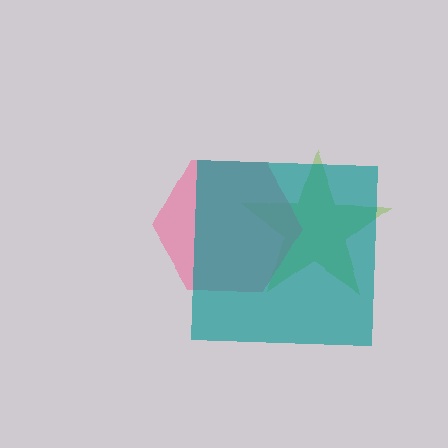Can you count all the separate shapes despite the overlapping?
Yes, there are 3 separate shapes.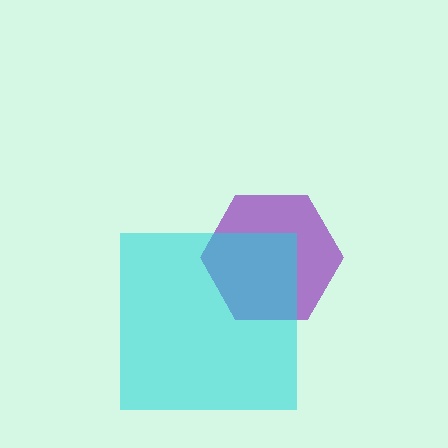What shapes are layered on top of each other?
The layered shapes are: a purple hexagon, a cyan square.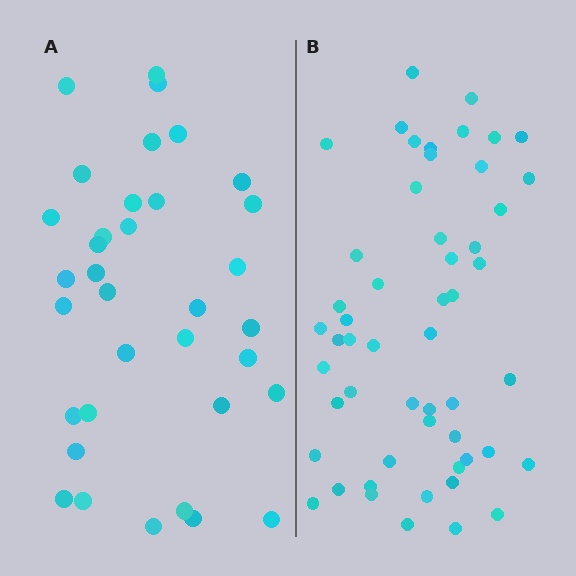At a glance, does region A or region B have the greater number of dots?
Region B (the right region) has more dots.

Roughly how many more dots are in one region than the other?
Region B has approximately 20 more dots than region A.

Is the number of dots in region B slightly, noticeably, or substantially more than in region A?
Region B has substantially more. The ratio is roughly 1.5 to 1.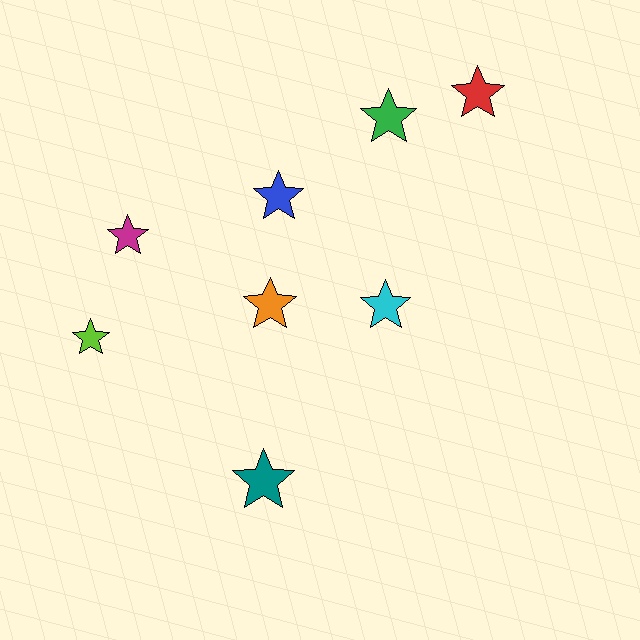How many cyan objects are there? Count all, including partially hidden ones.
There is 1 cyan object.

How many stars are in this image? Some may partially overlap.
There are 8 stars.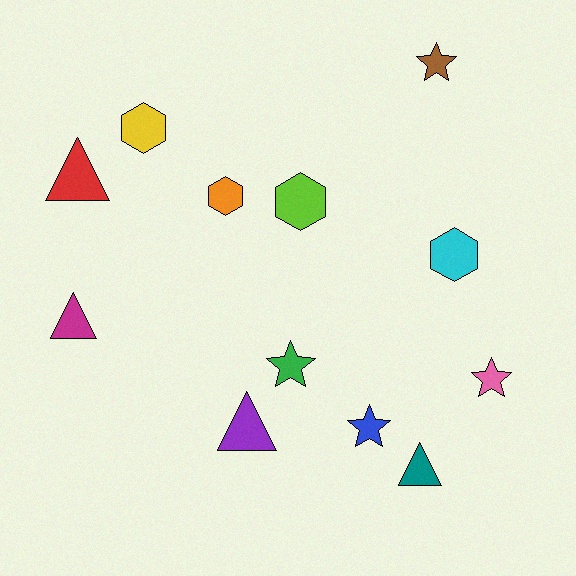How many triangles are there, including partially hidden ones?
There are 4 triangles.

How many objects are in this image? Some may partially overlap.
There are 12 objects.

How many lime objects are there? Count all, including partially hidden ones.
There is 1 lime object.